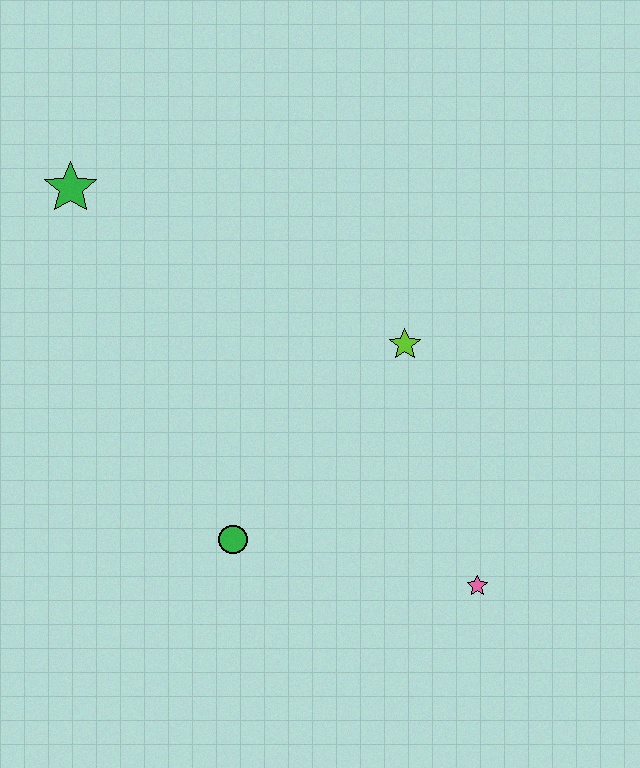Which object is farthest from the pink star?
The green star is farthest from the pink star.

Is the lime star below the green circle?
No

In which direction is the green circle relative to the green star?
The green circle is below the green star.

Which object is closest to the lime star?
The pink star is closest to the lime star.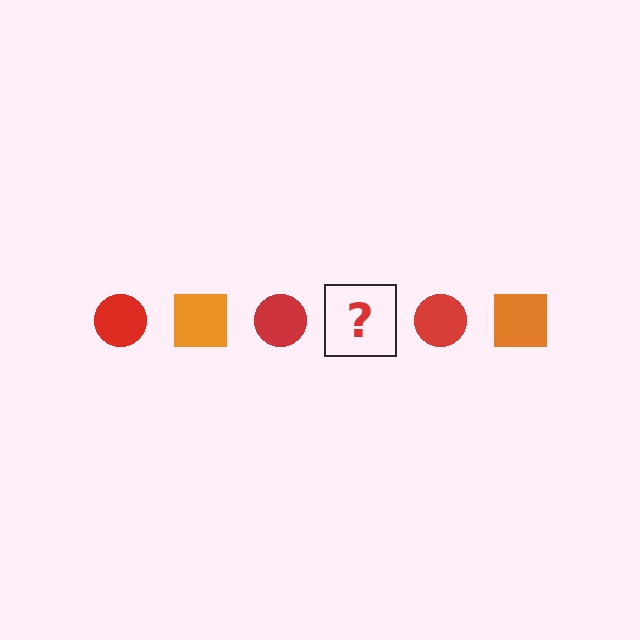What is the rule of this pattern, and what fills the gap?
The rule is that the pattern alternates between red circle and orange square. The gap should be filled with an orange square.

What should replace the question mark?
The question mark should be replaced with an orange square.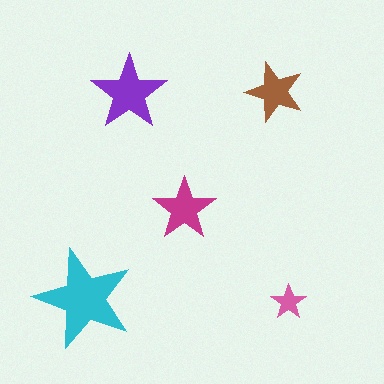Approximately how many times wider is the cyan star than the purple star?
About 1.5 times wider.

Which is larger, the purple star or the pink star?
The purple one.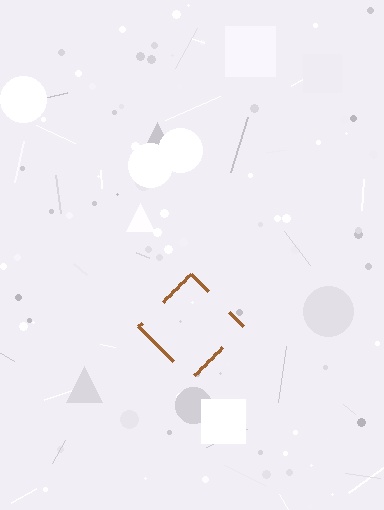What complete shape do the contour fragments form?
The contour fragments form a diamond.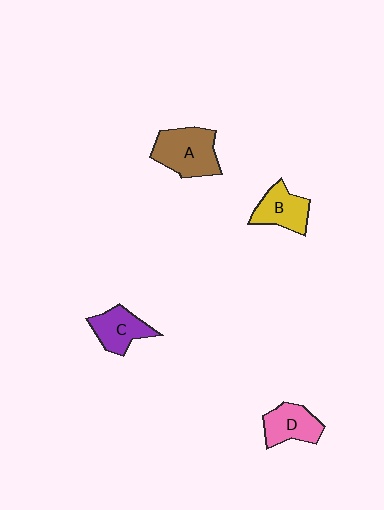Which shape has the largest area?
Shape A (brown).